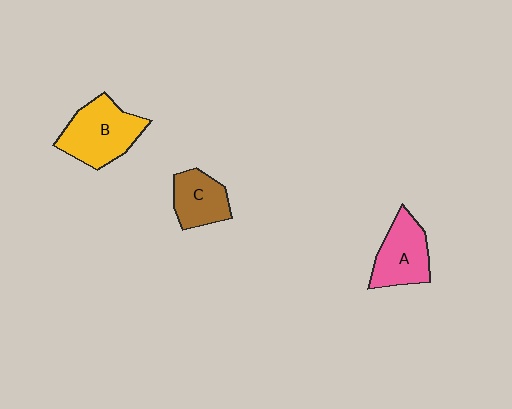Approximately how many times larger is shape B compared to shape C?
Approximately 1.5 times.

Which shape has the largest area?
Shape B (yellow).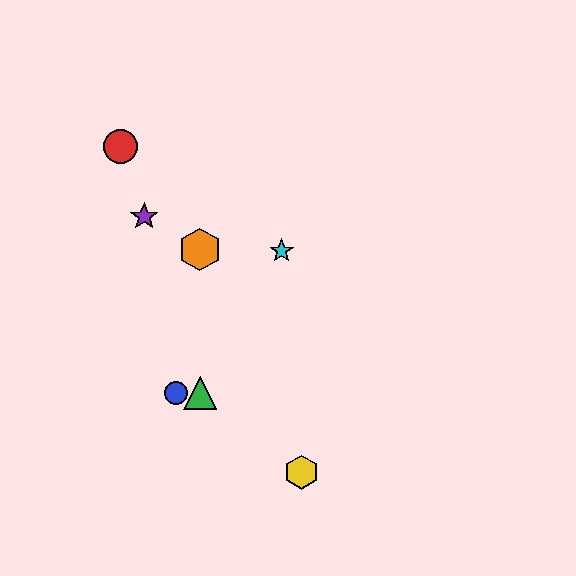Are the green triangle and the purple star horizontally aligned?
No, the green triangle is at y≈393 and the purple star is at y≈216.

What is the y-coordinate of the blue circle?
The blue circle is at y≈393.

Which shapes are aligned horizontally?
The blue circle, the green triangle are aligned horizontally.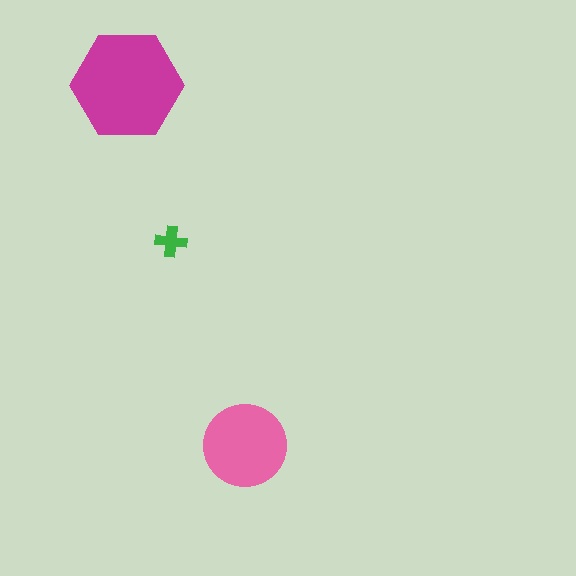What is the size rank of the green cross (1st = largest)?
3rd.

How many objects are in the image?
There are 3 objects in the image.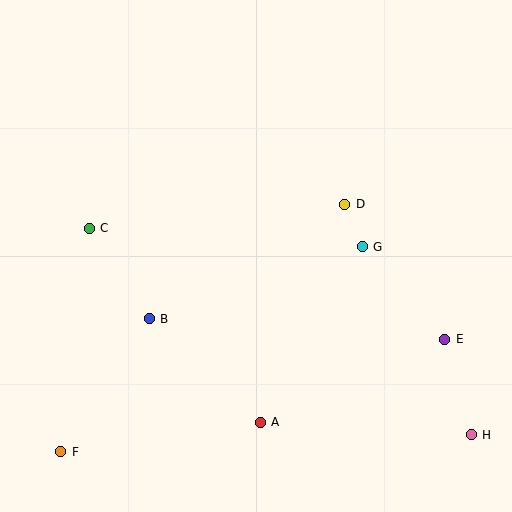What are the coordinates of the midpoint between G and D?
The midpoint between G and D is at (353, 225).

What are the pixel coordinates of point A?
Point A is at (260, 422).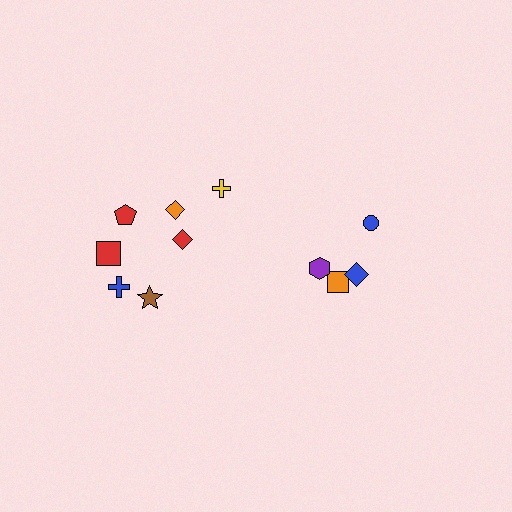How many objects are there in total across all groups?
There are 11 objects.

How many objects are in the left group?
There are 7 objects.